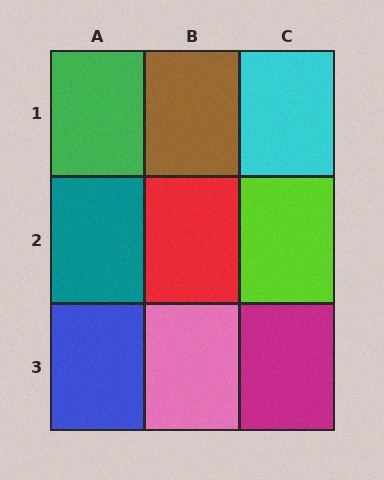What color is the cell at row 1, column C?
Cyan.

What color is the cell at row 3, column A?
Blue.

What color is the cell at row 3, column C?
Magenta.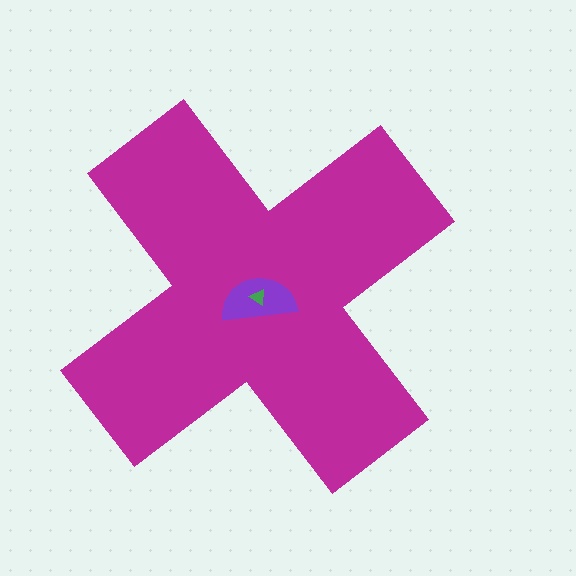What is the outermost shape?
The magenta cross.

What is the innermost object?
The green triangle.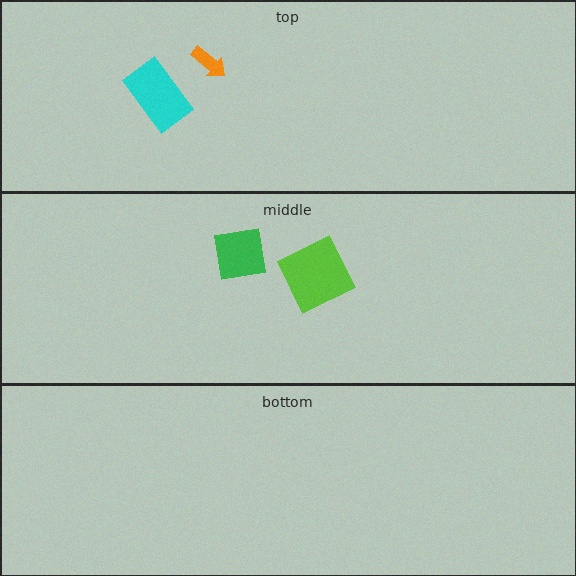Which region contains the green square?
The middle region.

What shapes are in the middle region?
The lime square, the green square.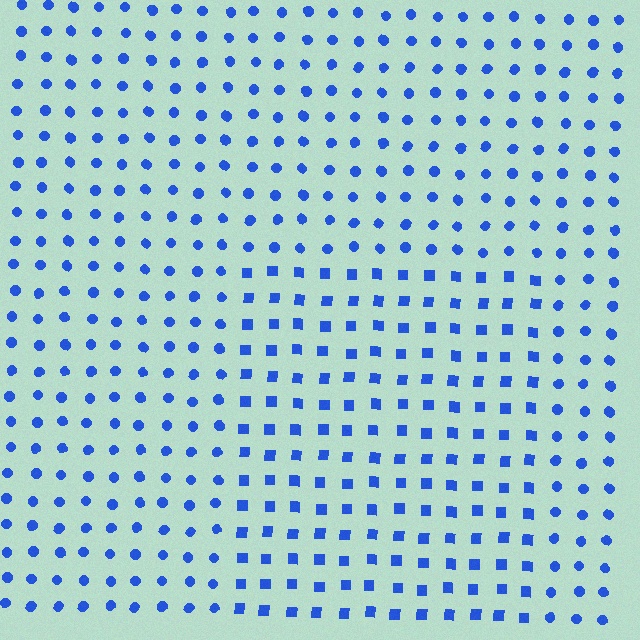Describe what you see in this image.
The image is filled with small blue elements arranged in a uniform grid. A rectangle-shaped region contains squares, while the surrounding area contains circles. The boundary is defined purely by the change in element shape.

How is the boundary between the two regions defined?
The boundary is defined by a change in element shape: squares inside vs. circles outside. All elements share the same color and spacing.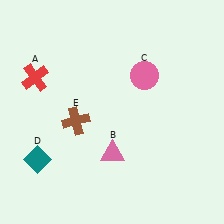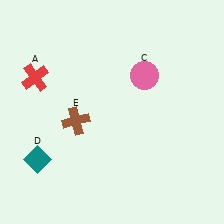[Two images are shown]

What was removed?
The pink triangle (B) was removed in Image 2.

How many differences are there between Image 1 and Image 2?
There is 1 difference between the two images.